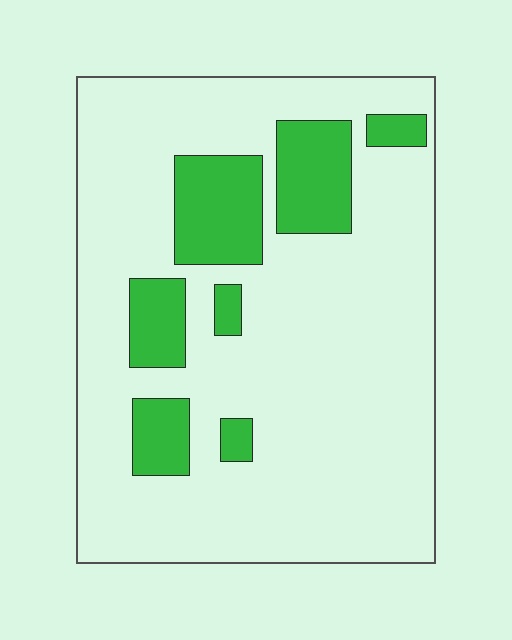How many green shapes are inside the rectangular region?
7.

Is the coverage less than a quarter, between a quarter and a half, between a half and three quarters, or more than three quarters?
Less than a quarter.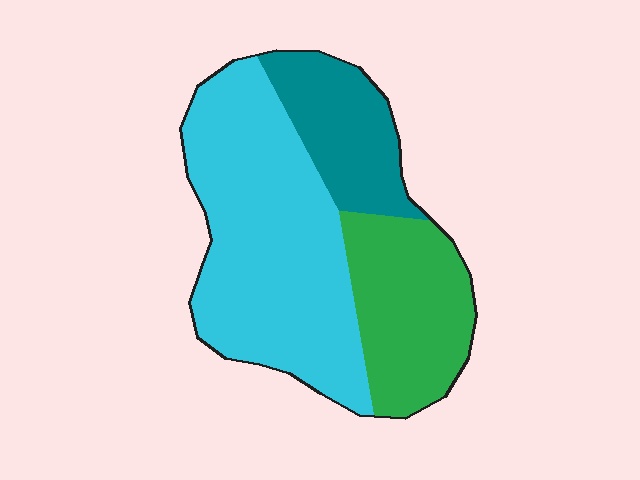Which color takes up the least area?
Teal, at roughly 20%.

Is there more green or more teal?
Green.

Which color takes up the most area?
Cyan, at roughly 55%.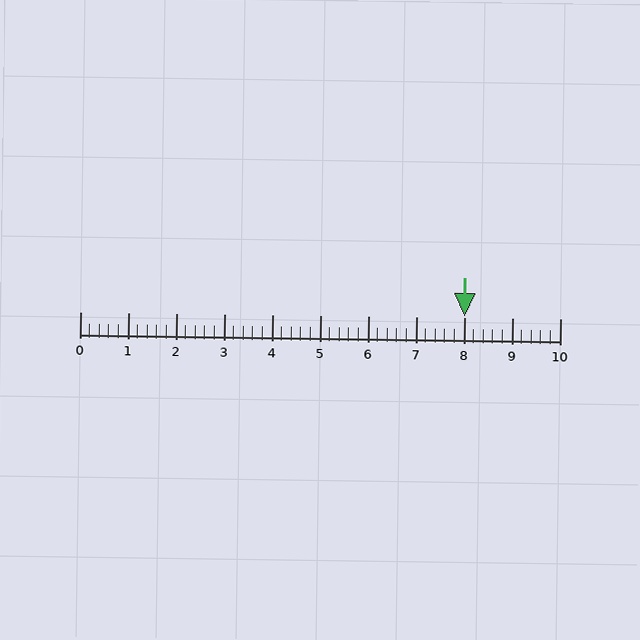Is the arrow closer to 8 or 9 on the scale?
The arrow is closer to 8.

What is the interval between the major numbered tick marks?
The major tick marks are spaced 1 units apart.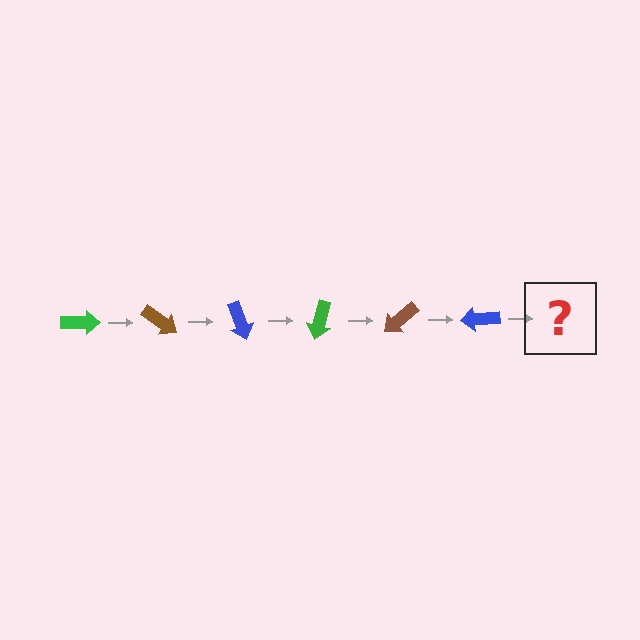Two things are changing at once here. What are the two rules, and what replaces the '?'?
The two rules are that it rotates 35 degrees each step and the color cycles through green, brown, and blue. The '?' should be a green arrow, rotated 210 degrees from the start.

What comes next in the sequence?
The next element should be a green arrow, rotated 210 degrees from the start.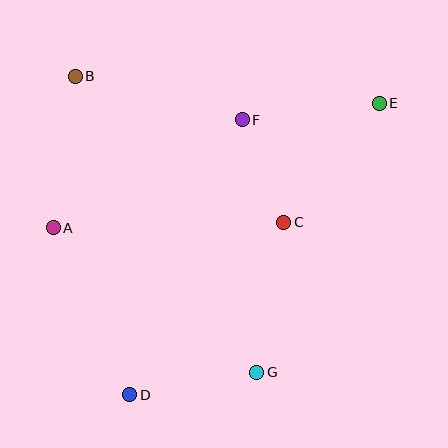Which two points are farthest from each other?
Points D and E are farthest from each other.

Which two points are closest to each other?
Points C and F are closest to each other.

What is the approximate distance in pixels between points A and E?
The distance between A and E is approximately 349 pixels.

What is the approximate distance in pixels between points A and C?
The distance between A and C is approximately 231 pixels.